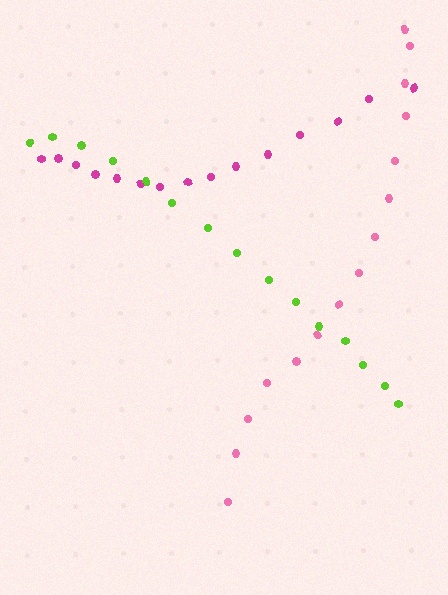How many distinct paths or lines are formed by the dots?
There are 3 distinct paths.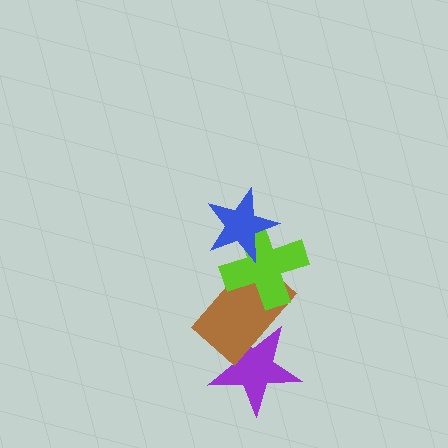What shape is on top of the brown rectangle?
The lime cross is on top of the brown rectangle.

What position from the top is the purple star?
The purple star is 4th from the top.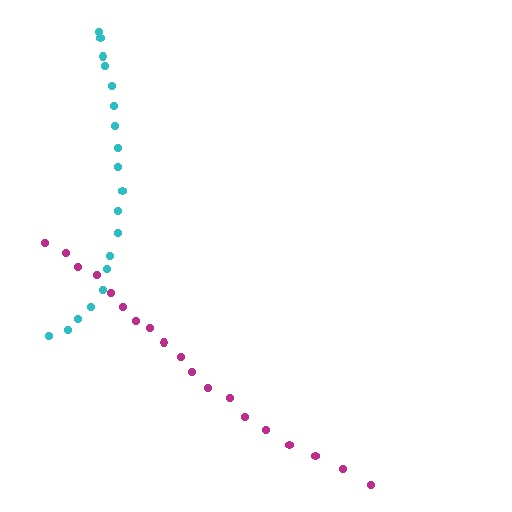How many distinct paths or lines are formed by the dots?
There are 2 distinct paths.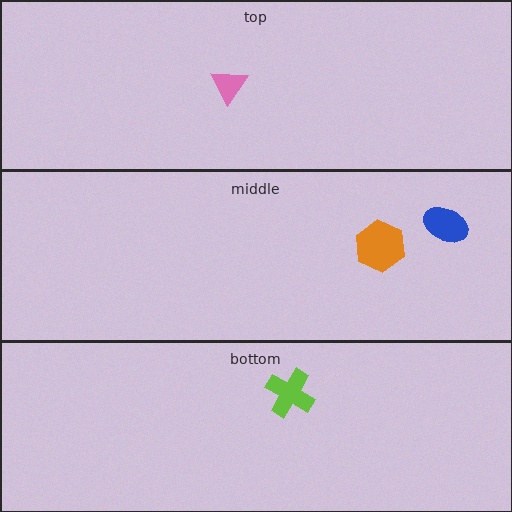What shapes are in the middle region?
The orange hexagon, the blue ellipse.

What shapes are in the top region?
The pink triangle.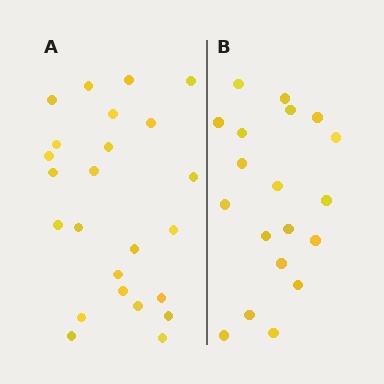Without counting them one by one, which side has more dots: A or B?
Region A (the left region) has more dots.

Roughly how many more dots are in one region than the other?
Region A has about 5 more dots than region B.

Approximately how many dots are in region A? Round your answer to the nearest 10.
About 20 dots. (The exact count is 24, which rounds to 20.)